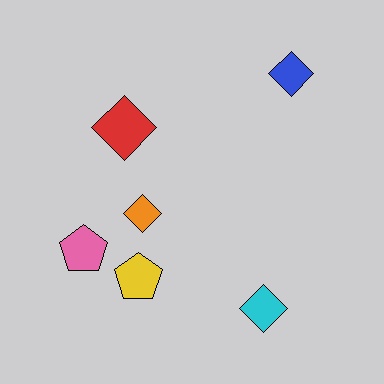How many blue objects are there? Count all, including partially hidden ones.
There is 1 blue object.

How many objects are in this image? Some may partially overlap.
There are 6 objects.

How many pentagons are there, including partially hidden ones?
There are 2 pentagons.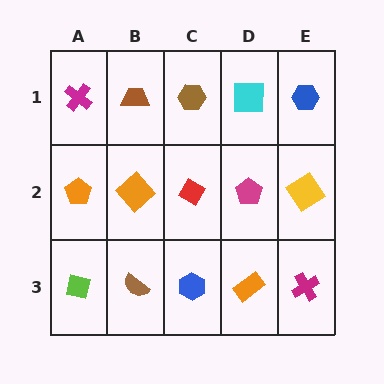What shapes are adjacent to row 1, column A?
An orange pentagon (row 2, column A), a brown trapezoid (row 1, column B).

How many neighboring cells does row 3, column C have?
3.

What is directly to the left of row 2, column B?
An orange pentagon.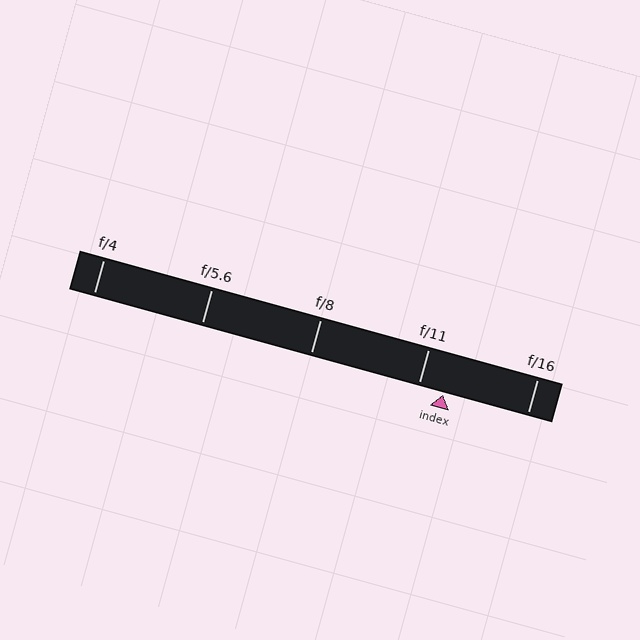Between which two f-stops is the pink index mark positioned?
The index mark is between f/11 and f/16.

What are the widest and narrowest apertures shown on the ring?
The widest aperture shown is f/4 and the narrowest is f/16.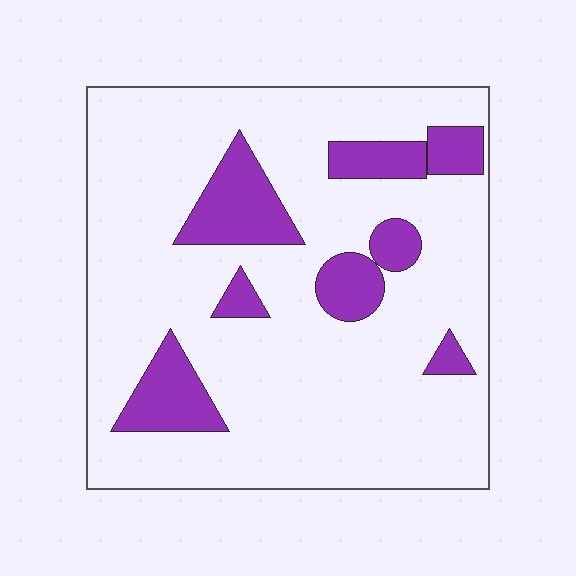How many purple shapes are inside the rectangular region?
8.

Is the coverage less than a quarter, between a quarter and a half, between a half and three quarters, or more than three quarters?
Less than a quarter.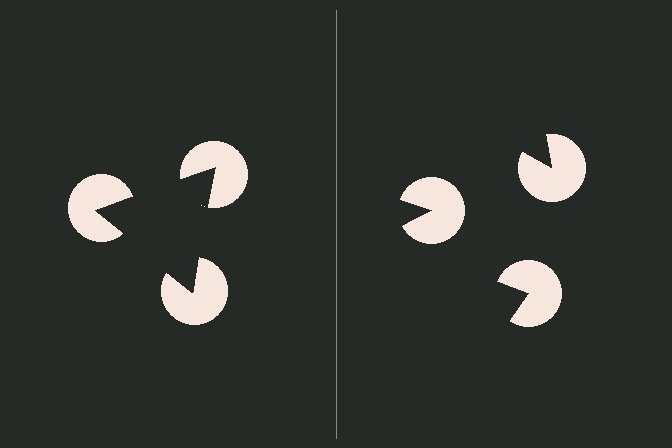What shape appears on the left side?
An illusory triangle.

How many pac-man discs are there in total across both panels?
6 — 3 on each side.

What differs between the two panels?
The pac-man discs are positioned identically on both sides; only the wedge orientations differ. On the left they align to a triangle; on the right they are misaligned.